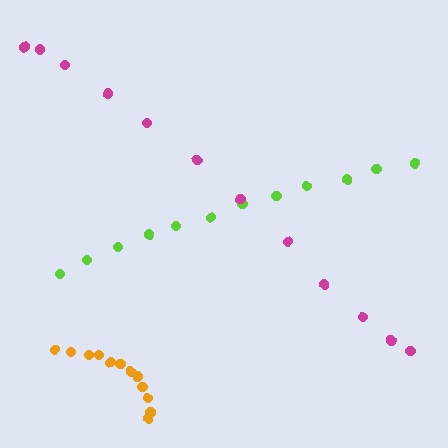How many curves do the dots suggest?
There are 3 distinct paths.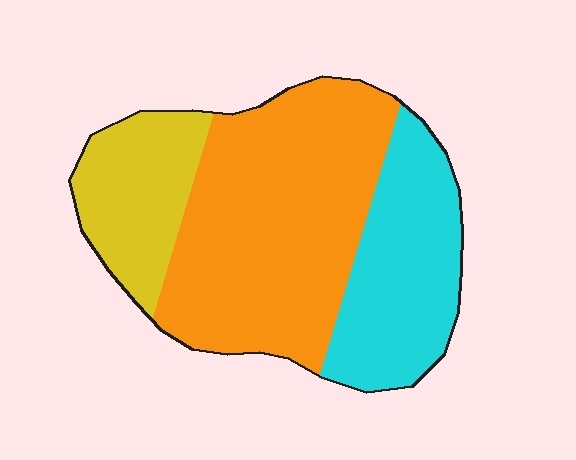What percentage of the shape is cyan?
Cyan covers around 30% of the shape.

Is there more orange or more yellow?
Orange.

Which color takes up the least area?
Yellow, at roughly 20%.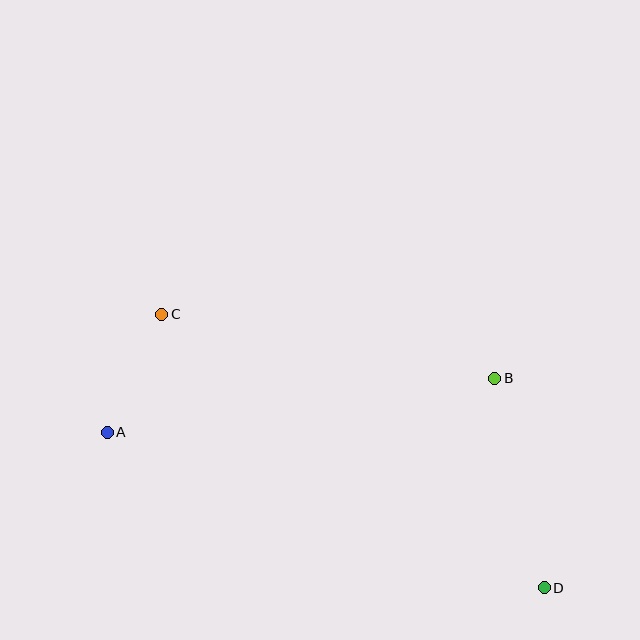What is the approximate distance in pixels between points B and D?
The distance between B and D is approximately 215 pixels.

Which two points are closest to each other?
Points A and C are closest to each other.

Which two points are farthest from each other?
Points C and D are farthest from each other.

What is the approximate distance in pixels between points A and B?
The distance between A and B is approximately 391 pixels.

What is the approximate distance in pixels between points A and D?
The distance between A and D is approximately 464 pixels.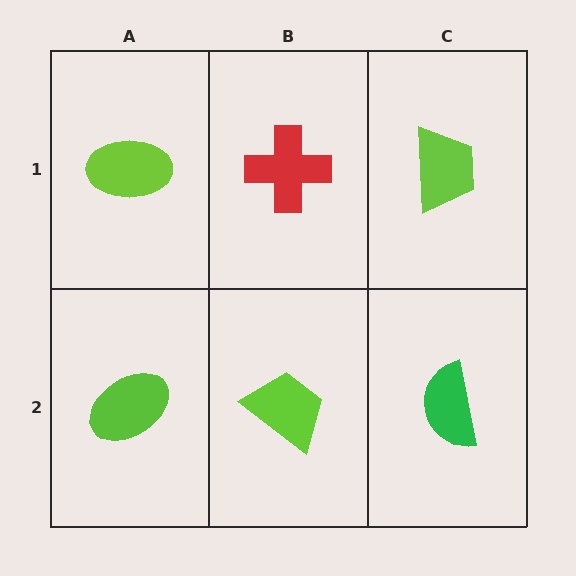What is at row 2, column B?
A lime trapezoid.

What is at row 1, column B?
A red cross.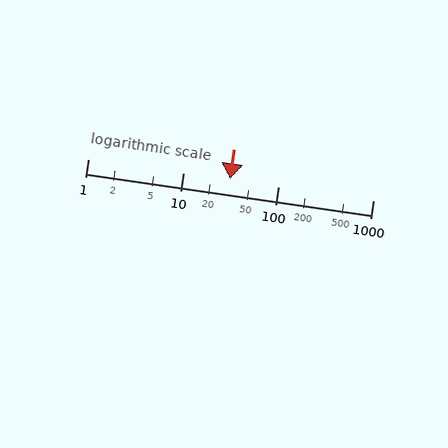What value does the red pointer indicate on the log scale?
The pointer indicates approximately 31.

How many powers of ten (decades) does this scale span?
The scale spans 3 decades, from 1 to 1000.